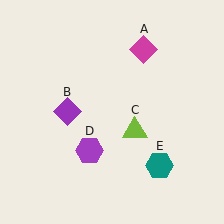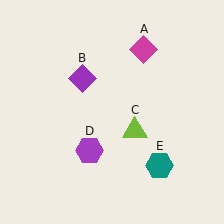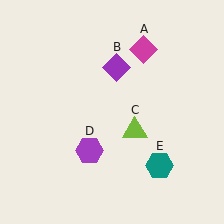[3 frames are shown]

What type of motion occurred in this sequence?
The purple diamond (object B) rotated clockwise around the center of the scene.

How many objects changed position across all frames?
1 object changed position: purple diamond (object B).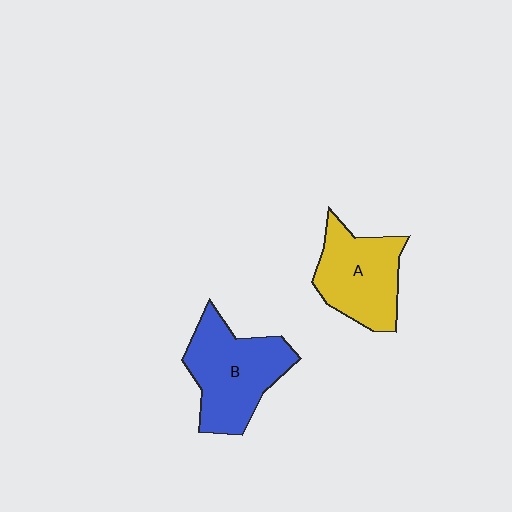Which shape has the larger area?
Shape B (blue).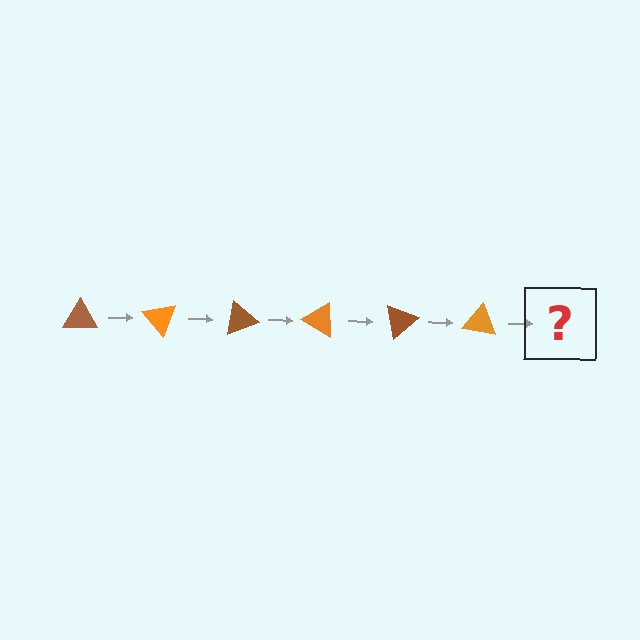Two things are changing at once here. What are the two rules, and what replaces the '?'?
The two rules are that it rotates 50 degrees each step and the color cycles through brown and orange. The '?' should be a brown triangle, rotated 300 degrees from the start.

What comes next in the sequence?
The next element should be a brown triangle, rotated 300 degrees from the start.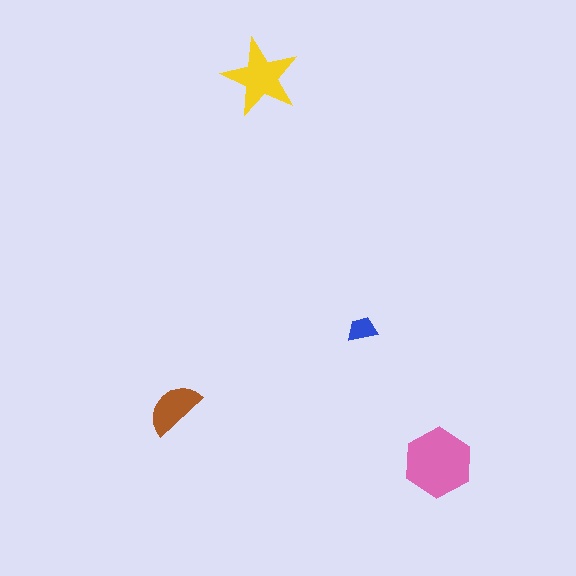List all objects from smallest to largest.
The blue trapezoid, the brown semicircle, the yellow star, the pink hexagon.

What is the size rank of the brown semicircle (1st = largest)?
3rd.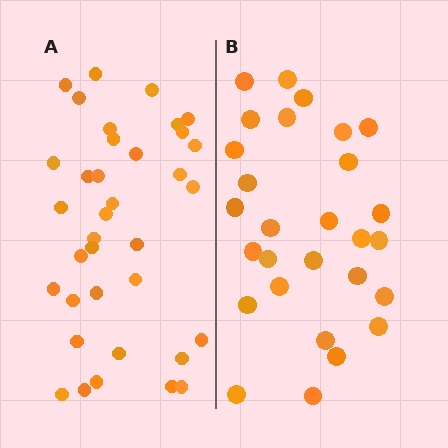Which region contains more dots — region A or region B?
Region A (the left region) has more dots.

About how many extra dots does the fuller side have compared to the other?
Region A has roughly 8 or so more dots than region B.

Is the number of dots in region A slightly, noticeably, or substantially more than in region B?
Region A has noticeably more, but not dramatically so. The ratio is roughly 1.3 to 1.